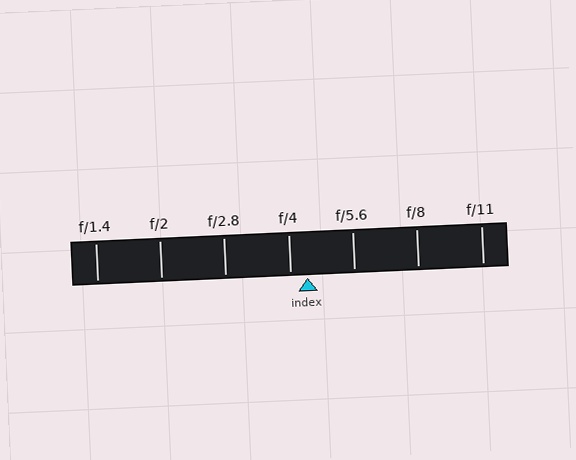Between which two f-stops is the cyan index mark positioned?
The index mark is between f/4 and f/5.6.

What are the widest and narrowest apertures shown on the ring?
The widest aperture shown is f/1.4 and the narrowest is f/11.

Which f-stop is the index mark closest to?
The index mark is closest to f/4.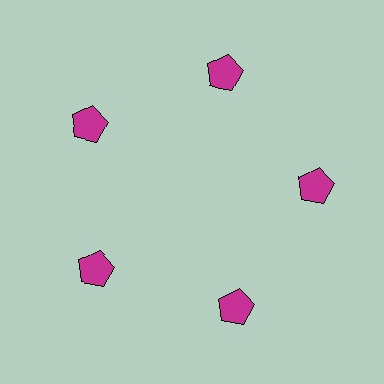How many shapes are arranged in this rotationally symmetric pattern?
There are 5 shapes, arranged in 5 groups of 1.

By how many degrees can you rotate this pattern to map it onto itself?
The pattern maps onto itself every 72 degrees of rotation.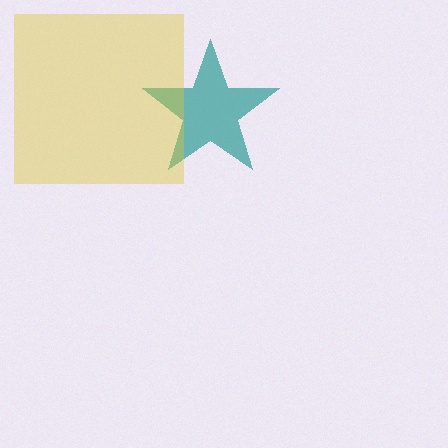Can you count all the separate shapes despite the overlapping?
Yes, there are 2 separate shapes.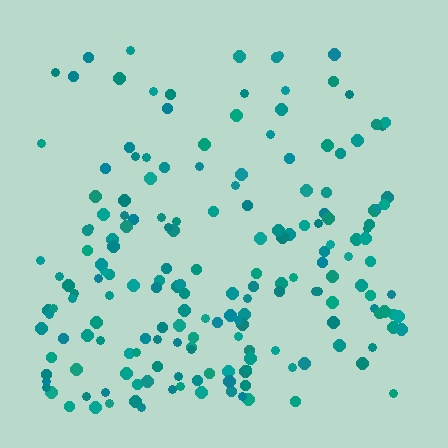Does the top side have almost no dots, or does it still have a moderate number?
Still a moderate number, just noticeably fewer than the bottom.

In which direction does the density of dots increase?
From top to bottom, with the bottom side densest.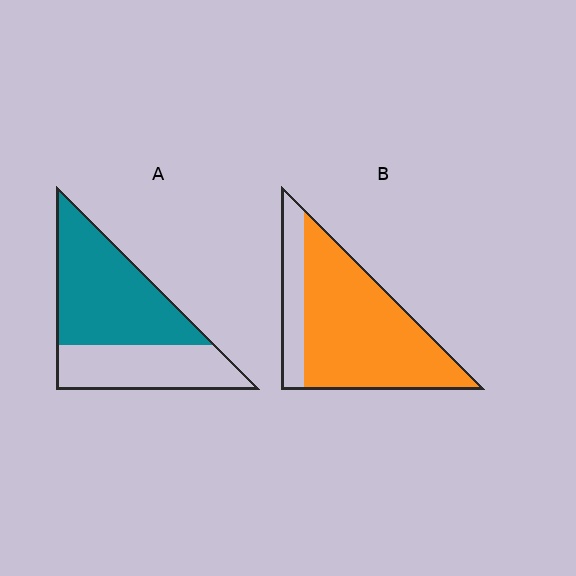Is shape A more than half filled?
Yes.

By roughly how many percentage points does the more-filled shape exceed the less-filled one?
By roughly 20 percentage points (B over A).